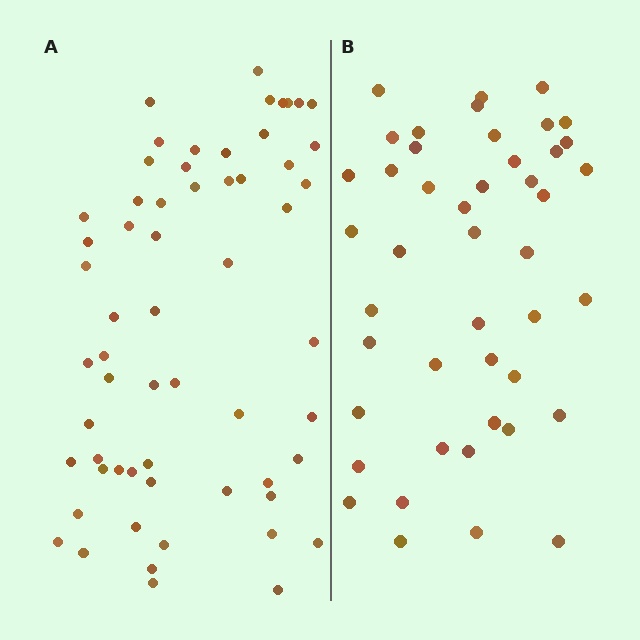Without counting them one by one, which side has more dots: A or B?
Region A (the left region) has more dots.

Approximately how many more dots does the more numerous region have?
Region A has approximately 15 more dots than region B.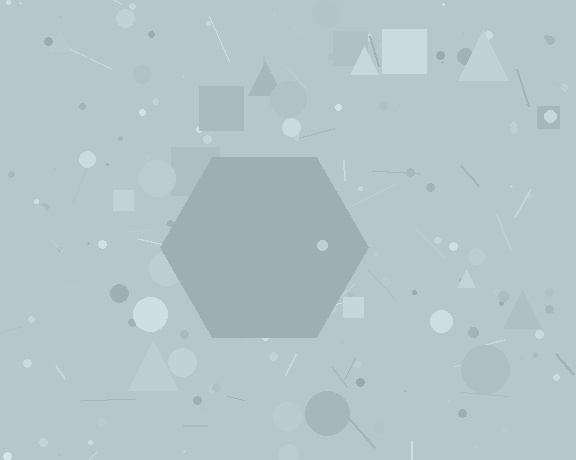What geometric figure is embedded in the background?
A hexagon is embedded in the background.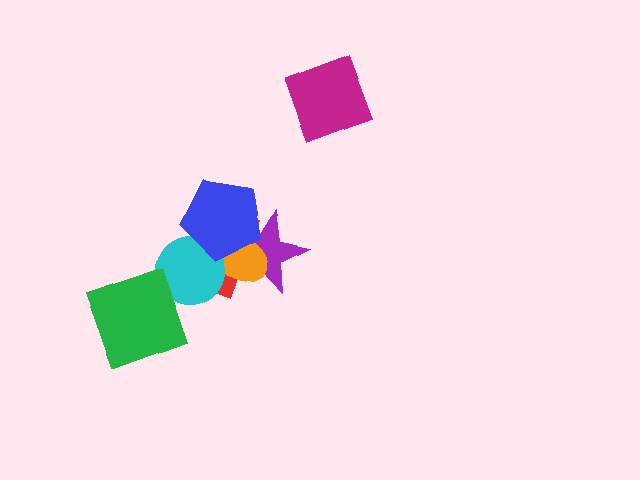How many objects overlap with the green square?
0 objects overlap with the green square.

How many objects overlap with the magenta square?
0 objects overlap with the magenta square.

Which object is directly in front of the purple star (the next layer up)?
The red rectangle is directly in front of the purple star.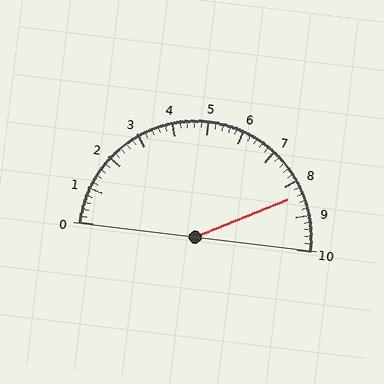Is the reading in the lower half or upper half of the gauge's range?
The reading is in the upper half of the range (0 to 10).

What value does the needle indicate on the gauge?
The needle indicates approximately 8.4.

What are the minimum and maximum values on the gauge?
The gauge ranges from 0 to 10.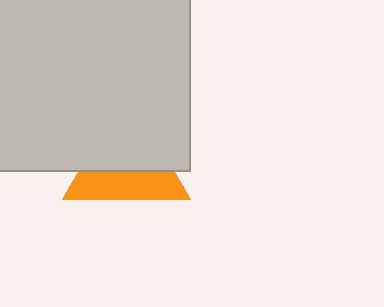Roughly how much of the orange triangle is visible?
A small part of it is visible (roughly 44%).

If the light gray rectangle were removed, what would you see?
You would see the complete orange triangle.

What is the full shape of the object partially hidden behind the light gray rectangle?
The partially hidden object is an orange triangle.